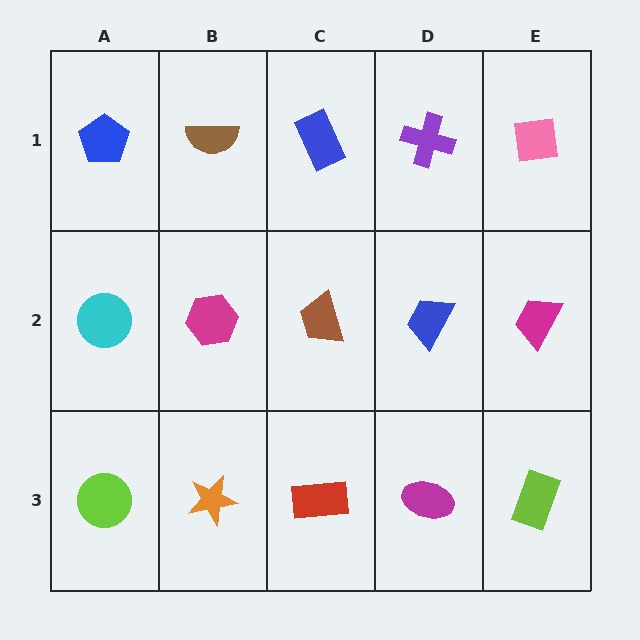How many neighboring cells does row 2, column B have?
4.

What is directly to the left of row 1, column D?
A blue rectangle.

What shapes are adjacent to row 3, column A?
A cyan circle (row 2, column A), an orange star (row 3, column B).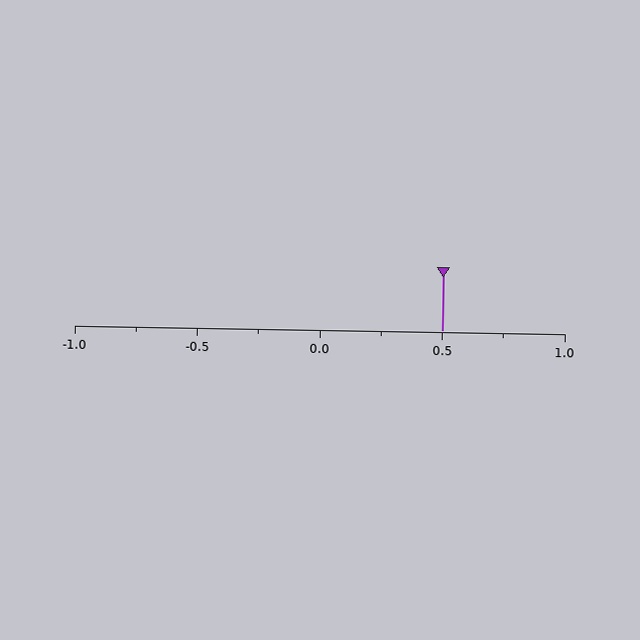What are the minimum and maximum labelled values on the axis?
The axis runs from -1.0 to 1.0.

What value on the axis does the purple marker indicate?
The marker indicates approximately 0.5.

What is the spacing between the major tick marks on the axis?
The major ticks are spaced 0.5 apart.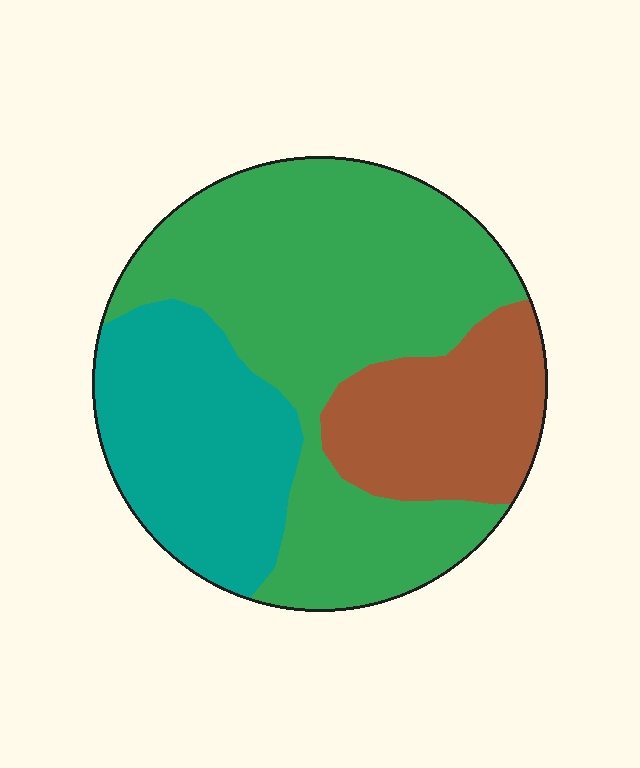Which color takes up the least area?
Brown, at roughly 20%.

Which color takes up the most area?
Green, at roughly 55%.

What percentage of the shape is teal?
Teal covers about 25% of the shape.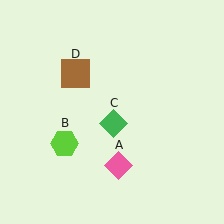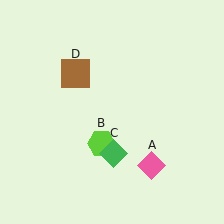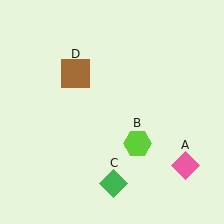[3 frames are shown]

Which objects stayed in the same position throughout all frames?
Brown square (object D) remained stationary.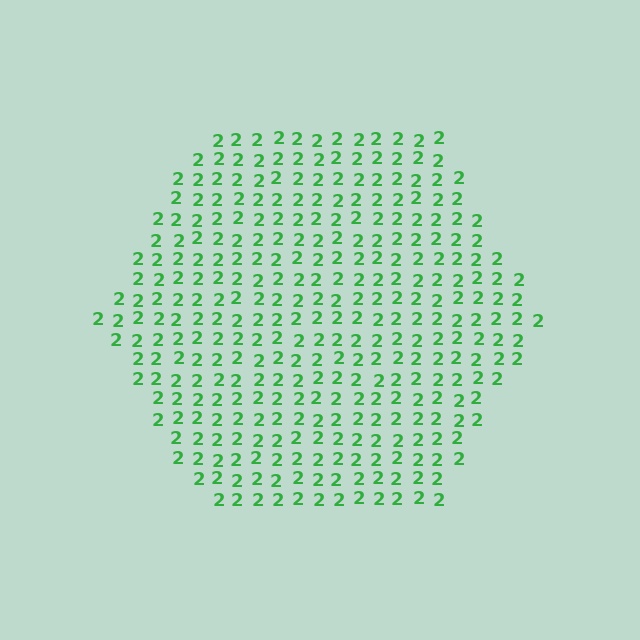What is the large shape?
The large shape is a hexagon.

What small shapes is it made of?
It is made of small digit 2's.